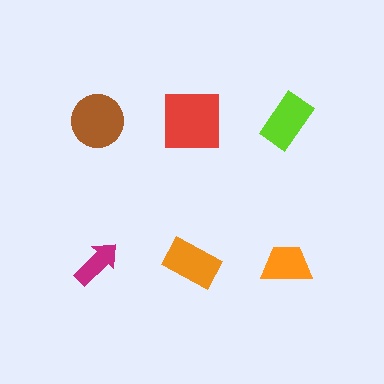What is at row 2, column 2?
An orange rectangle.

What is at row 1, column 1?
A brown circle.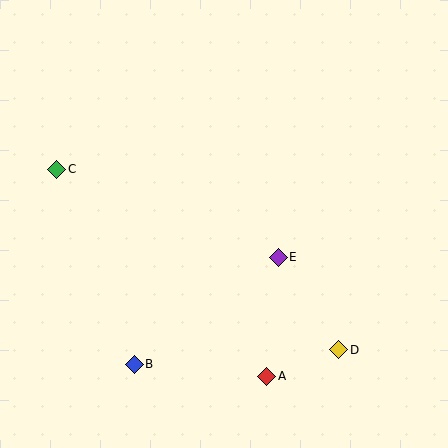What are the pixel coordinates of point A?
Point A is at (267, 376).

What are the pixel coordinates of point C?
Point C is at (57, 169).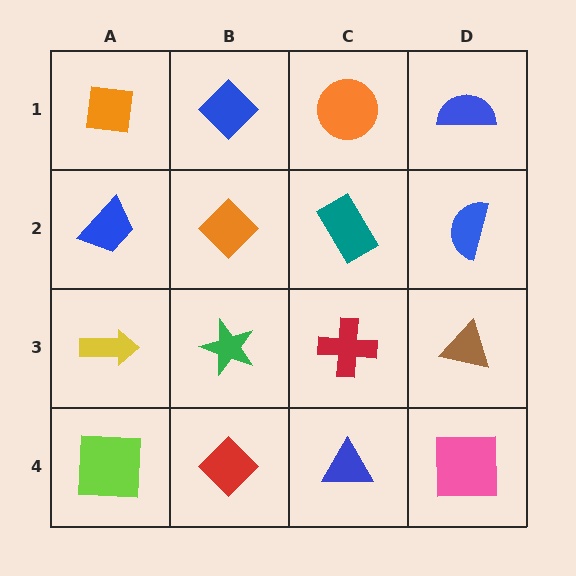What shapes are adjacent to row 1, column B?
An orange diamond (row 2, column B), an orange square (row 1, column A), an orange circle (row 1, column C).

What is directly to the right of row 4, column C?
A pink square.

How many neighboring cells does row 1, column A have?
2.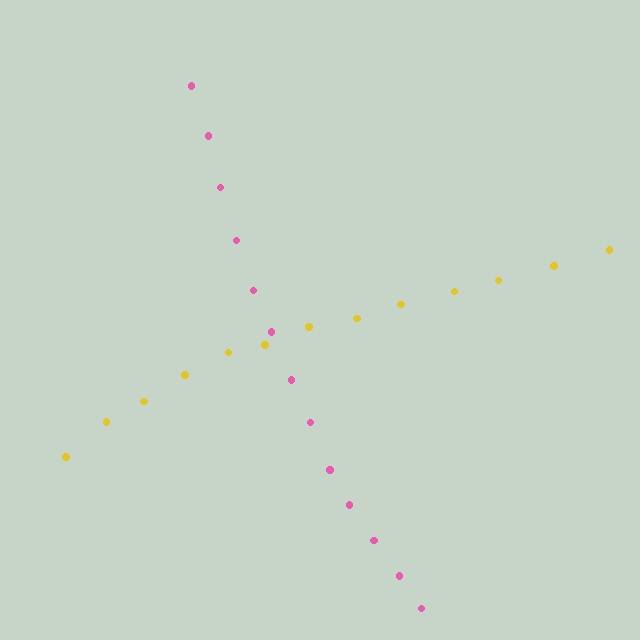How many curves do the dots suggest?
There are 2 distinct paths.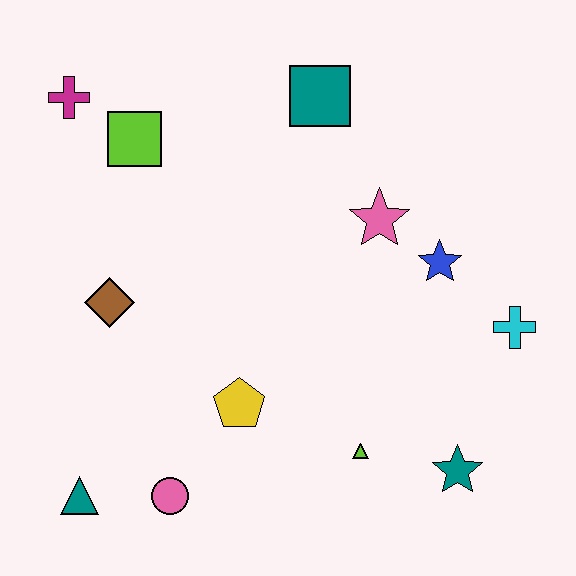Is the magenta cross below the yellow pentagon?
No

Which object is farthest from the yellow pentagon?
The magenta cross is farthest from the yellow pentagon.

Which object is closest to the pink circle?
The teal triangle is closest to the pink circle.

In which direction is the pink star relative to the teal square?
The pink star is below the teal square.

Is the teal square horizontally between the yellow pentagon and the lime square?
No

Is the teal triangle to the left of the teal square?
Yes